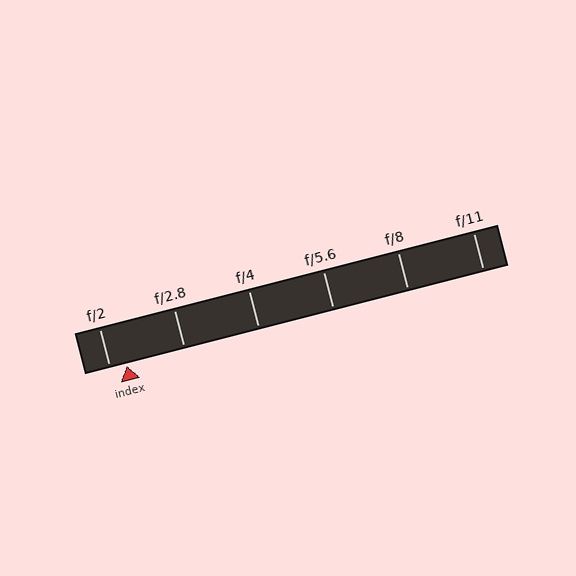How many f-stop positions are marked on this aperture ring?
There are 6 f-stop positions marked.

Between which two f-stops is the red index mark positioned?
The index mark is between f/2 and f/2.8.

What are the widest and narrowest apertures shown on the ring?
The widest aperture shown is f/2 and the narrowest is f/11.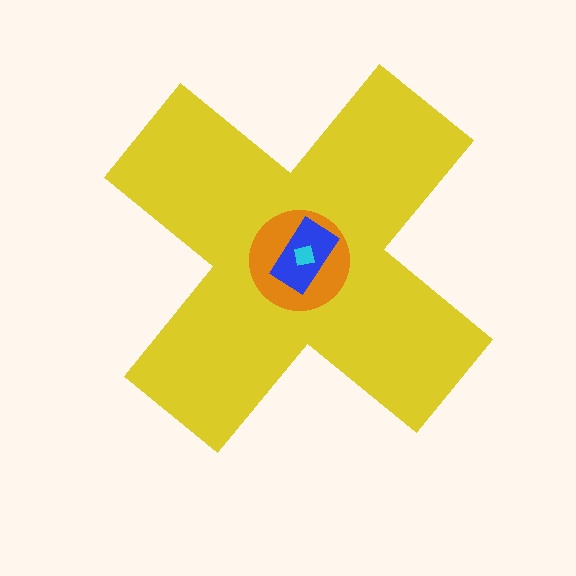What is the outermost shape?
The yellow cross.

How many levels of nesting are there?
4.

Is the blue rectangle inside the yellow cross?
Yes.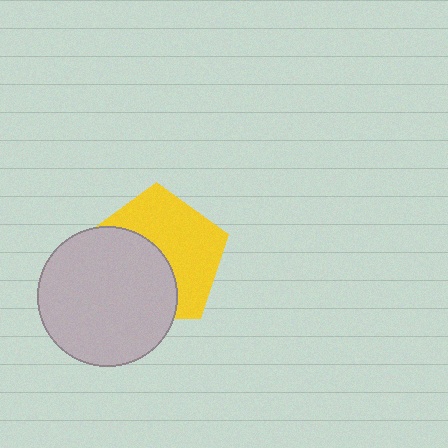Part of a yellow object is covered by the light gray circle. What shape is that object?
It is a pentagon.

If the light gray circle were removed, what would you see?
You would see the complete yellow pentagon.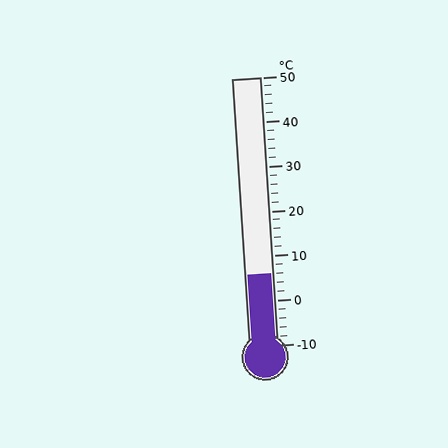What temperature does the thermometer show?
The thermometer shows approximately 6°C.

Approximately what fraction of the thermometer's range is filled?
The thermometer is filled to approximately 25% of its range.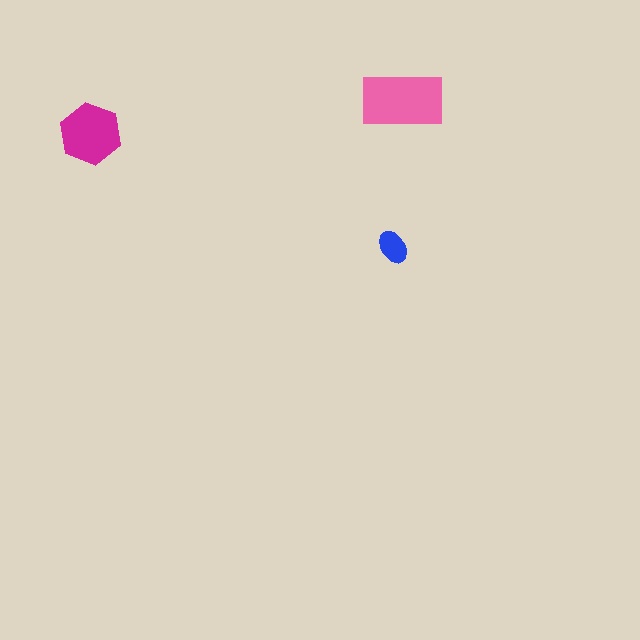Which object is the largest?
The pink rectangle.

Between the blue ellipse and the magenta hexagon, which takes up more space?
The magenta hexagon.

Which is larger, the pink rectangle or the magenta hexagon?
The pink rectangle.